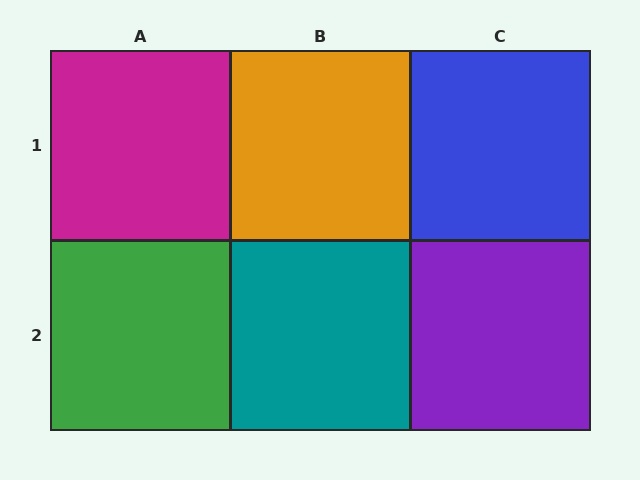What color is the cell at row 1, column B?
Orange.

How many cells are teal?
1 cell is teal.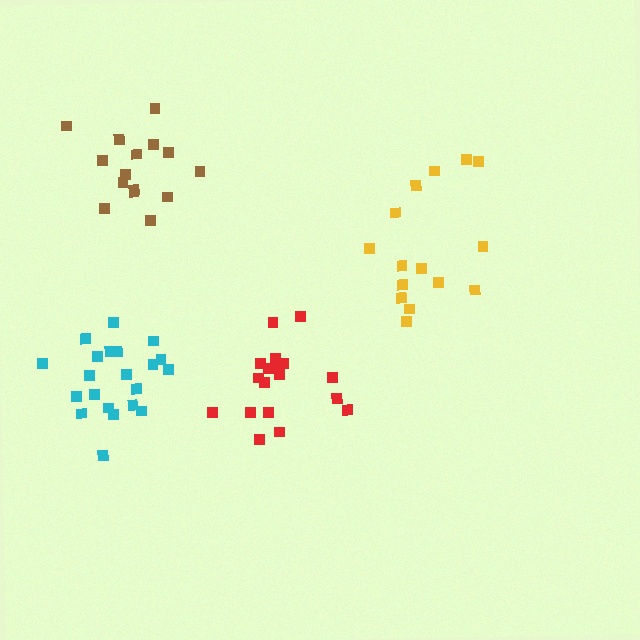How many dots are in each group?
Group 1: 18 dots, Group 2: 15 dots, Group 3: 21 dots, Group 4: 15 dots (69 total).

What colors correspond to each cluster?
The clusters are colored: red, yellow, cyan, brown.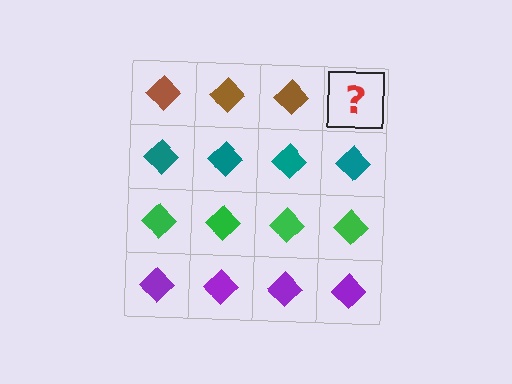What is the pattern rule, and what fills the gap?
The rule is that each row has a consistent color. The gap should be filled with a brown diamond.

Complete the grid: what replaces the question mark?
The question mark should be replaced with a brown diamond.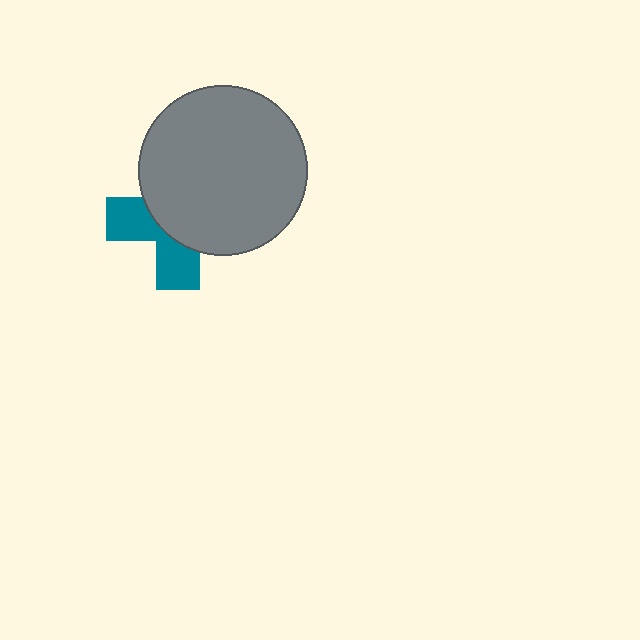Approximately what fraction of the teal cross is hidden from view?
Roughly 61% of the teal cross is hidden behind the gray circle.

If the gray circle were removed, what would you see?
You would see the complete teal cross.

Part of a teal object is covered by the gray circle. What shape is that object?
It is a cross.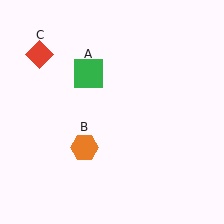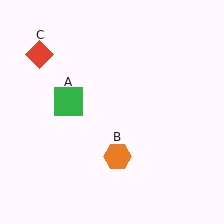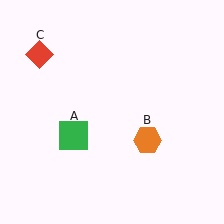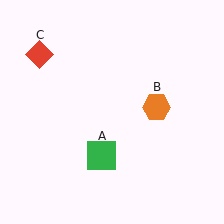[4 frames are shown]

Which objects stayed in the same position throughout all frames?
Red diamond (object C) remained stationary.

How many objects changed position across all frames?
2 objects changed position: green square (object A), orange hexagon (object B).